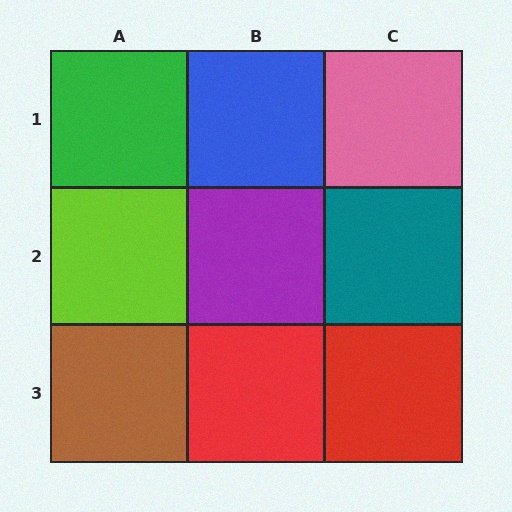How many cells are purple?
1 cell is purple.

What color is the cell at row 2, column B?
Purple.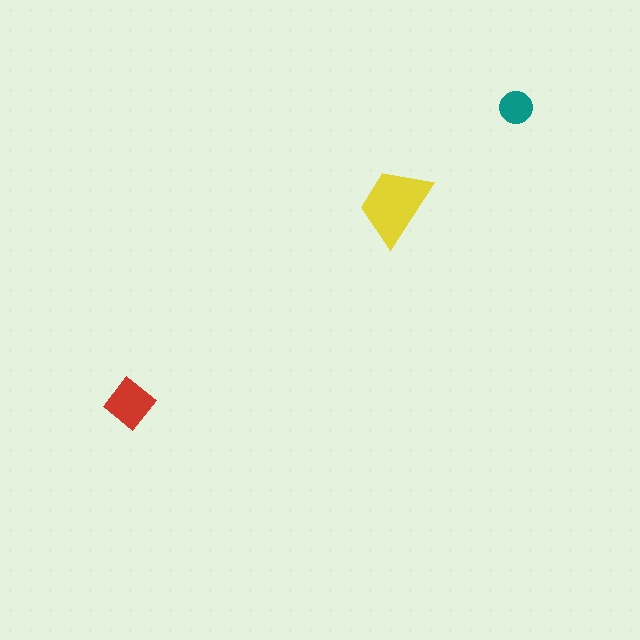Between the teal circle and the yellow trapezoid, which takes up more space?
The yellow trapezoid.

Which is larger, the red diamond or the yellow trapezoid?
The yellow trapezoid.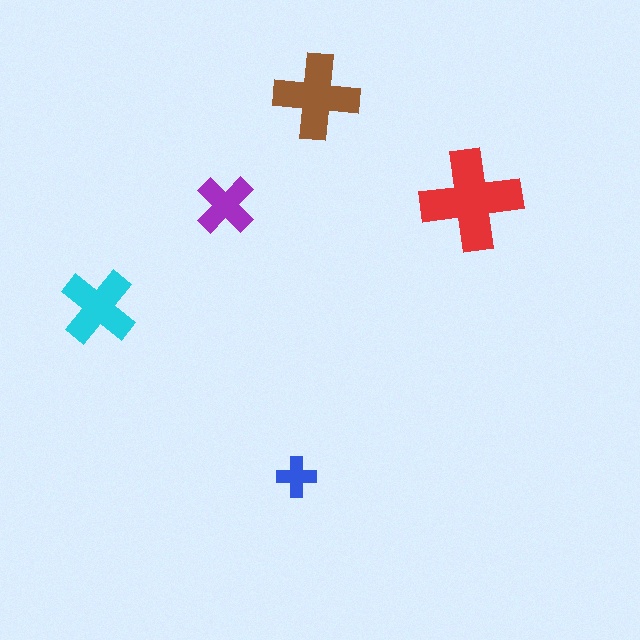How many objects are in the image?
There are 5 objects in the image.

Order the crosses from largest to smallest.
the red one, the brown one, the cyan one, the purple one, the blue one.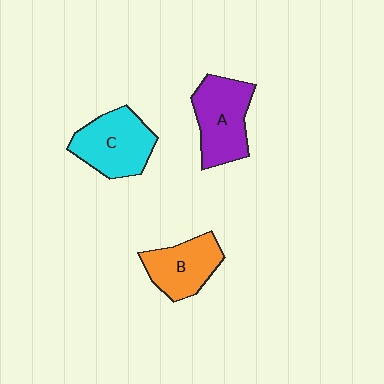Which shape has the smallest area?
Shape B (orange).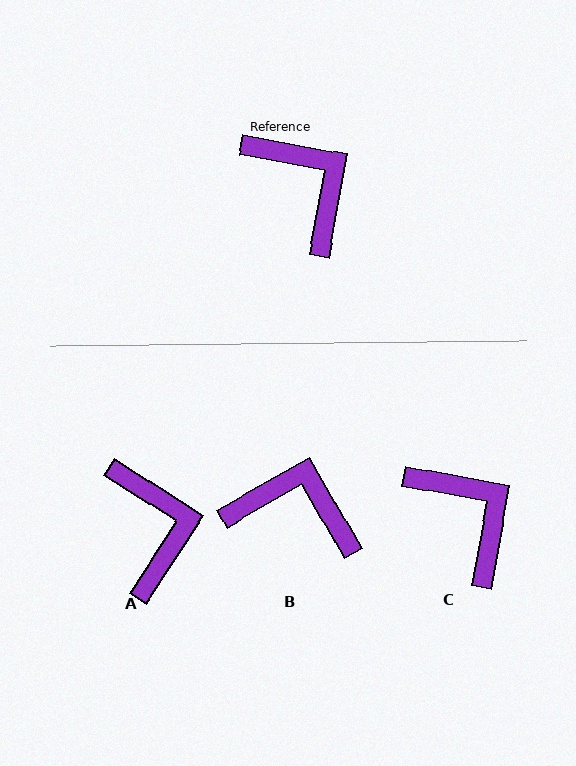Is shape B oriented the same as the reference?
No, it is off by about 40 degrees.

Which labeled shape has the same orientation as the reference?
C.